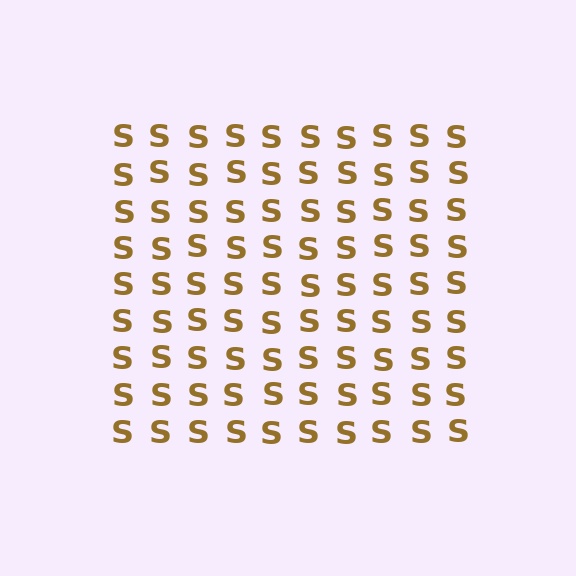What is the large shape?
The large shape is a square.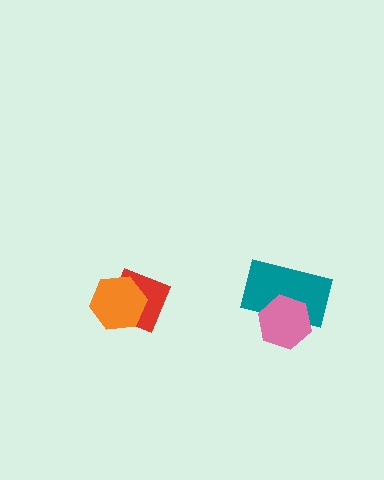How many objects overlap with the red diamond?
1 object overlaps with the red diamond.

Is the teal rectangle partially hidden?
Yes, it is partially covered by another shape.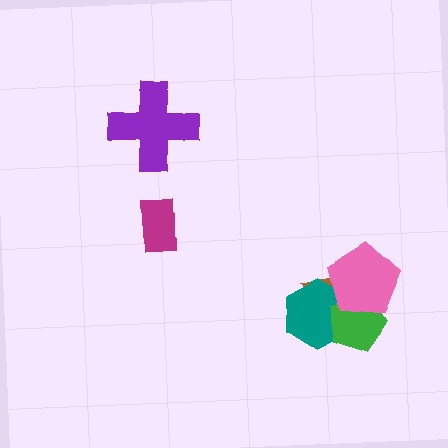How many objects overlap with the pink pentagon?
3 objects overlap with the pink pentagon.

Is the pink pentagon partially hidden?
No, no other shape covers it.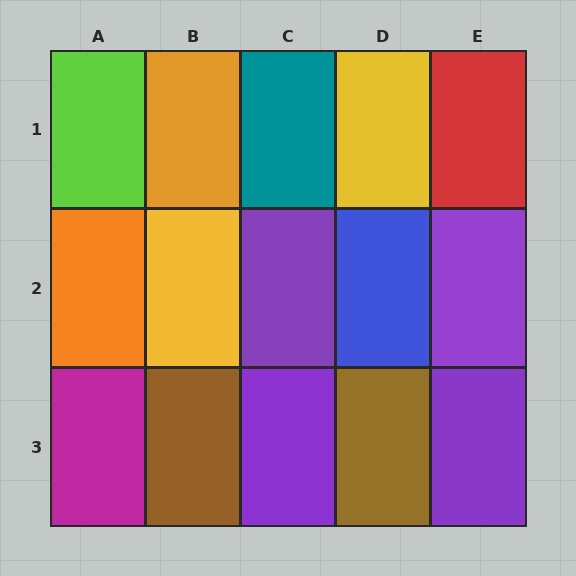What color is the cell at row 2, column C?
Purple.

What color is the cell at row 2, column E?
Purple.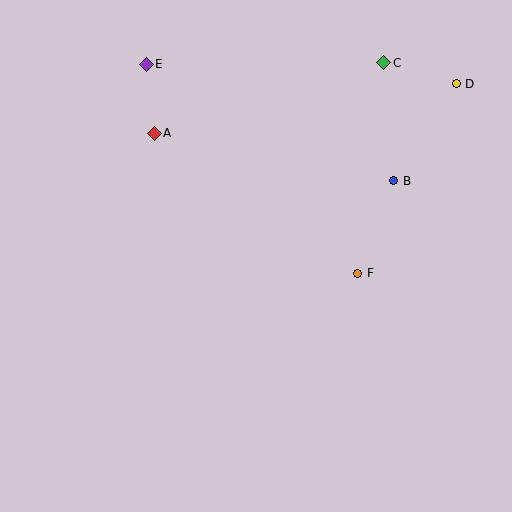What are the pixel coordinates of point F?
Point F is at (358, 273).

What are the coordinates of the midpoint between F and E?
The midpoint between F and E is at (252, 169).